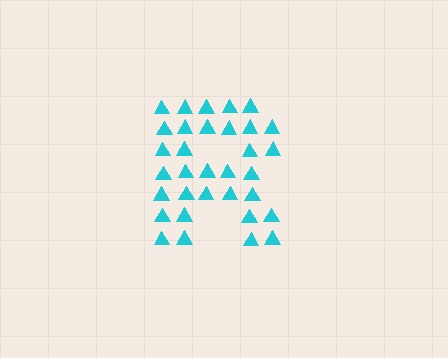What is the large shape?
The large shape is the letter R.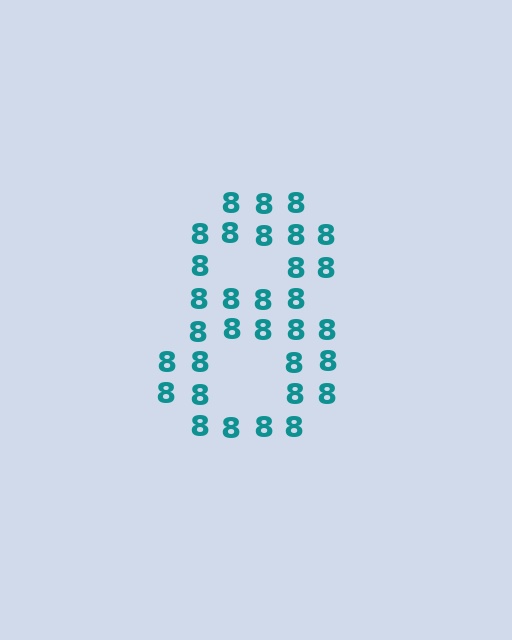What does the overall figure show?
The overall figure shows the digit 8.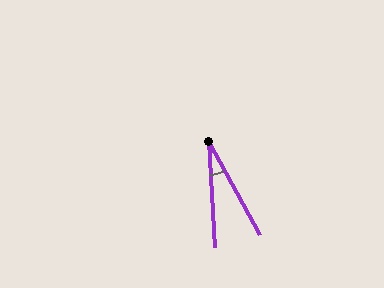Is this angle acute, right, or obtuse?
It is acute.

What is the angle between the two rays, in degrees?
Approximately 25 degrees.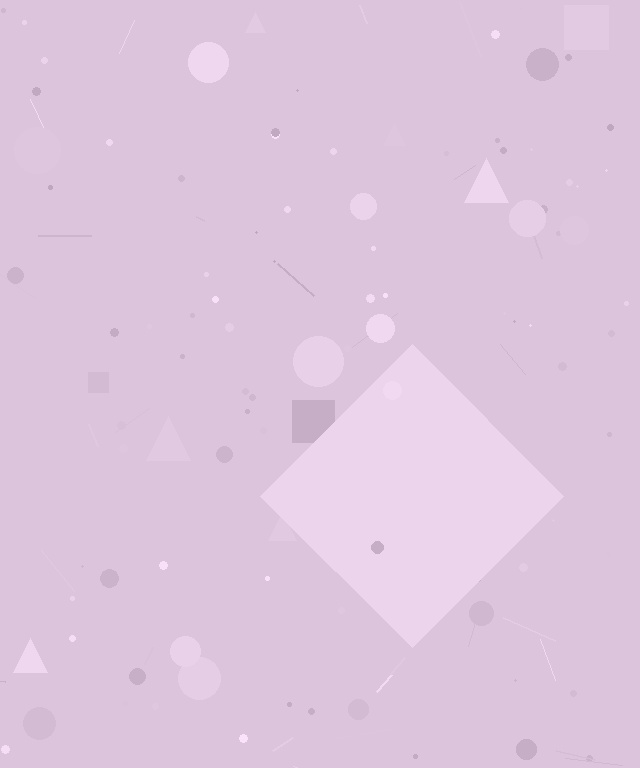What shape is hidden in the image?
A diamond is hidden in the image.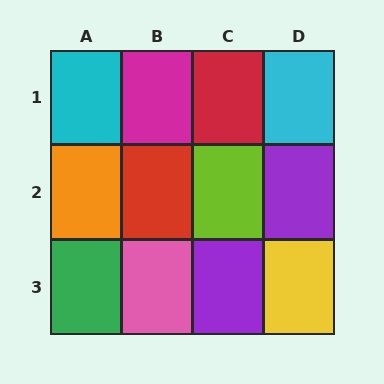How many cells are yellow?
1 cell is yellow.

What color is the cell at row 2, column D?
Purple.